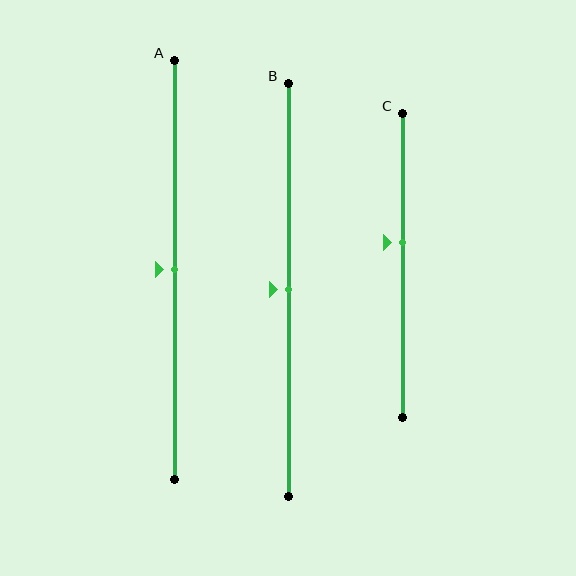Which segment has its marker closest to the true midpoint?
Segment A has its marker closest to the true midpoint.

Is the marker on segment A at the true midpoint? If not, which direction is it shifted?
Yes, the marker on segment A is at the true midpoint.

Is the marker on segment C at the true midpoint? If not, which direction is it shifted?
No, the marker on segment C is shifted upward by about 8% of the segment length.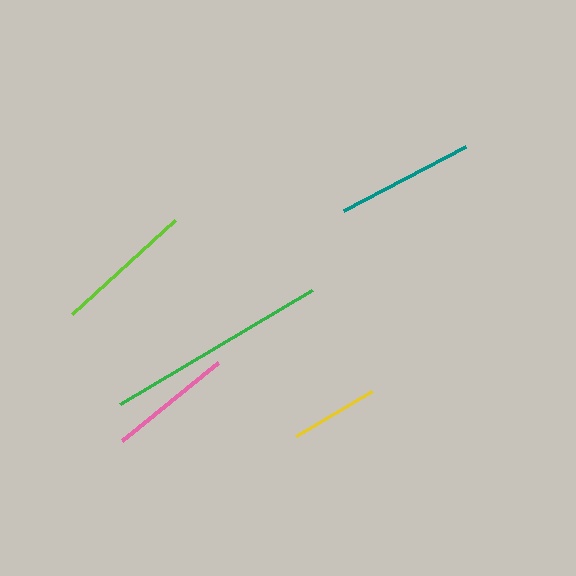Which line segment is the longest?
The green line is the longest at approximately 224 pixels.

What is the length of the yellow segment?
The yellow segment is approximately 88 pixels long.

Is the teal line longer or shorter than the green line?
The green line is longer than the teal line.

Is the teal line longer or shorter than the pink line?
The teal line is longer than the pink line.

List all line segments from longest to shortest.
From longest to shortest: green, lime, teal, pink, yellow.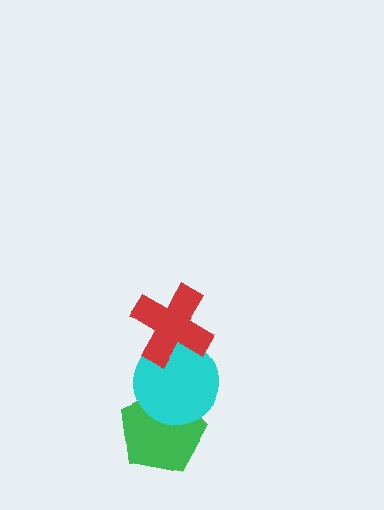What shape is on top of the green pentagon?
The cyan circle is on top of the green pentagon.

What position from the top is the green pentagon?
The green pentagon is 3rd from the top.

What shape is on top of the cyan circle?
The red cross is on top of the cyan circle.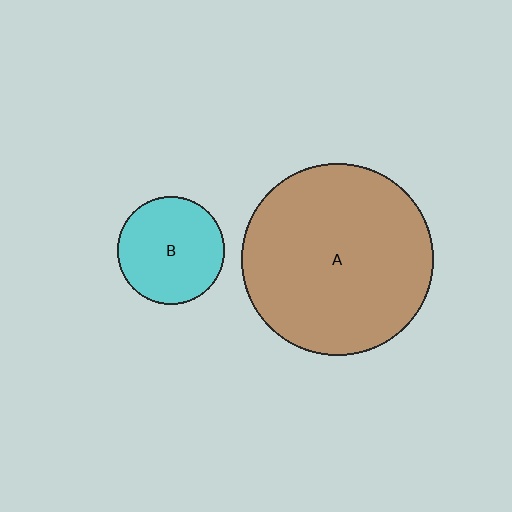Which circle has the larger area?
Circle A (brown).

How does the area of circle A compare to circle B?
Approximately 3.2 times.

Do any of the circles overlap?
No, none of the circles overlap.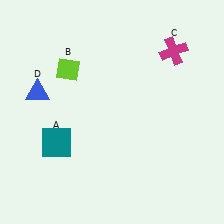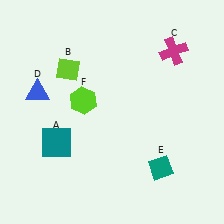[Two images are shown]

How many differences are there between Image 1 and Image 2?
There are 2 differences between the two images.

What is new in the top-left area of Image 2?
A lime hexagon (F) was added in the top-left area of Image 2.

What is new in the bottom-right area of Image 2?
A teal diamond (E) was added in the bottom-right area of Image 2.